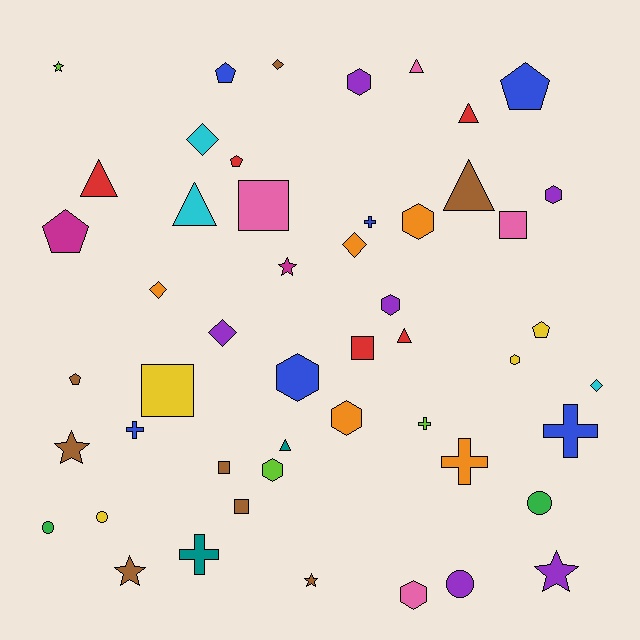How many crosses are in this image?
There are 6 crosses.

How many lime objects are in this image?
There are 3 lime objects.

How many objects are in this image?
There are 50 objects.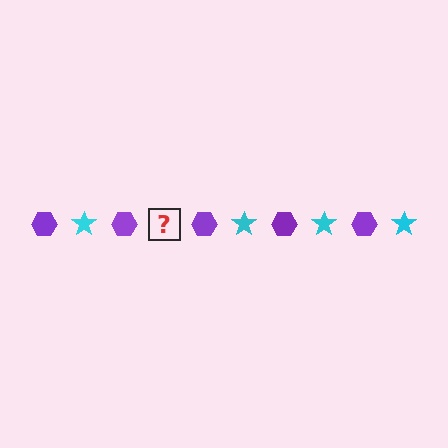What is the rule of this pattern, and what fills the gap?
The rule is that the pattern alternates between purple hexagon and cyan star. The gap should be filled with a cyan star.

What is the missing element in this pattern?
The missing element is a cyan star.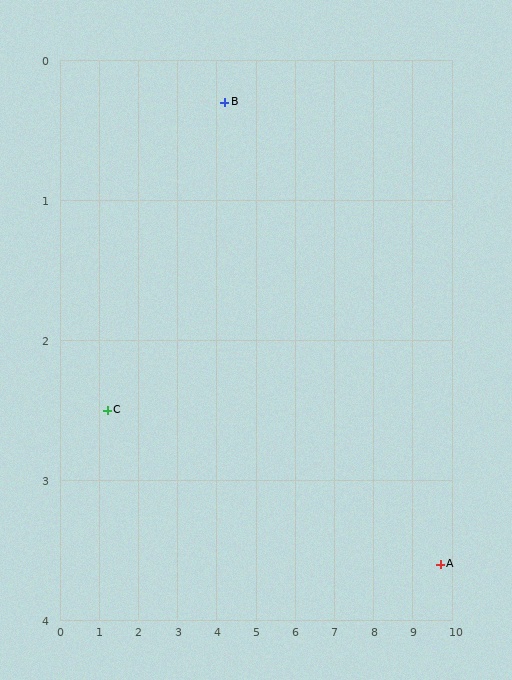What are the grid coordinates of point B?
Point B is at approximately (4.2, 0.3).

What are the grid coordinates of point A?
Point A is at approximately (9.7, 3.6).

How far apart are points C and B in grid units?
Points C and B are about 3.7 grid units apart.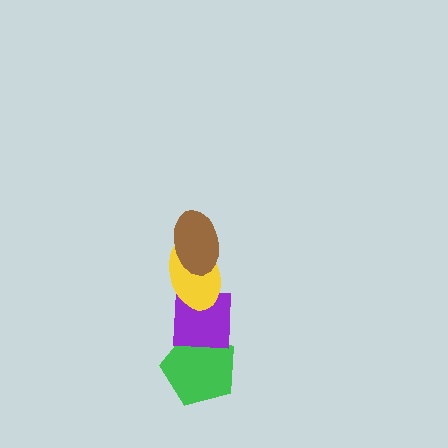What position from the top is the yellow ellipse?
The yellow ellipse is 2nd from the top.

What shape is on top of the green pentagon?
The purple square is on top of the green pentagon.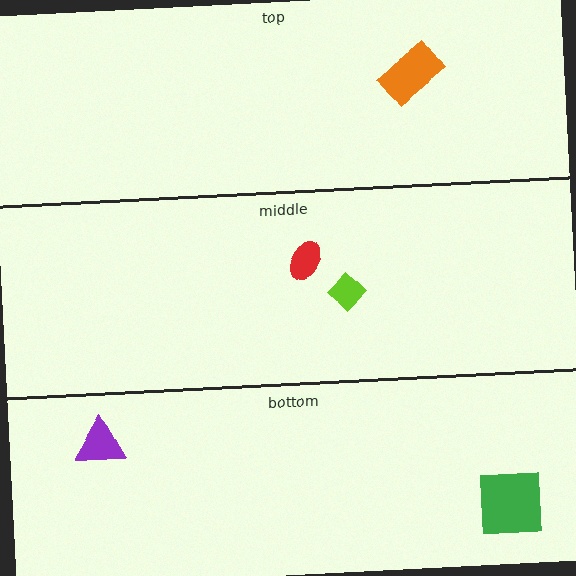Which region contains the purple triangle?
The bottom region.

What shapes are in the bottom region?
The green square, the purple triangle.